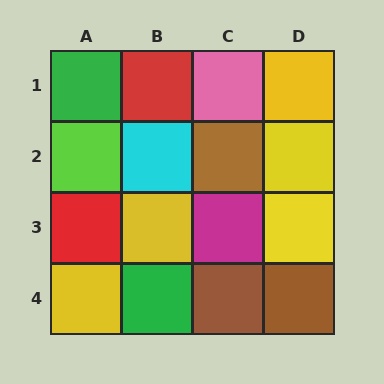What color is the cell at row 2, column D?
Yellow.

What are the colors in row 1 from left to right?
Green, red, pink, yellow.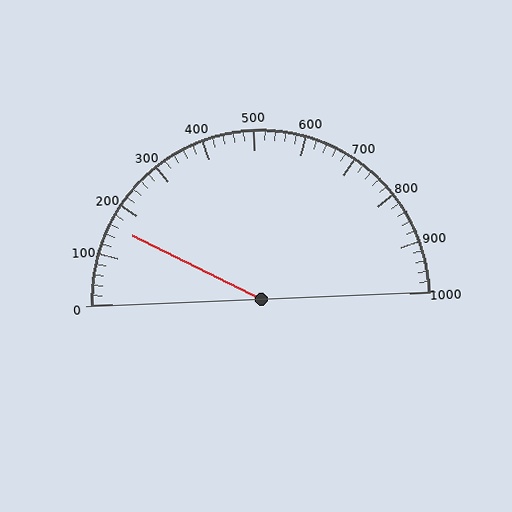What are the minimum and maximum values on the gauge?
The gauge ranges from 0 to 1000.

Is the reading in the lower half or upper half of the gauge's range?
The reading is in the lower half of the range (0 to 1000).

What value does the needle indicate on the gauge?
The needle indicates approximately 160.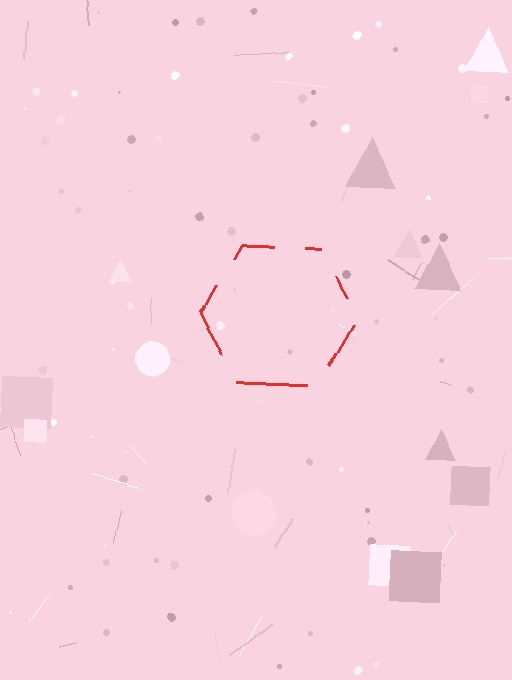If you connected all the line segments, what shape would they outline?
They would outline a hexagon.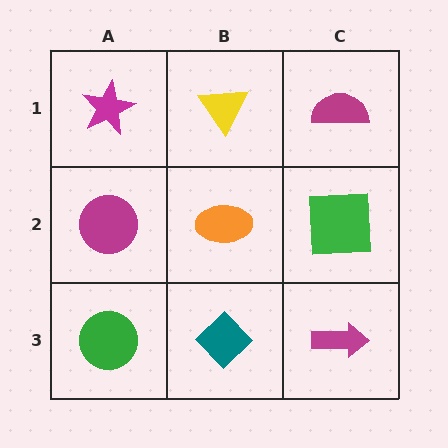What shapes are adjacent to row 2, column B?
A yellow triangle (row 1, column B), a teal diamond (row 3, column B), a magenta circle (row 2, column A), a green square (row 2, column C).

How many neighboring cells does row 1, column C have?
2.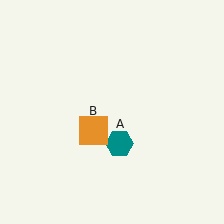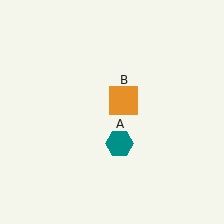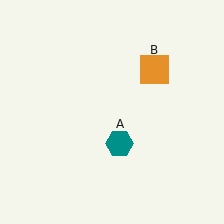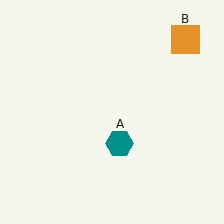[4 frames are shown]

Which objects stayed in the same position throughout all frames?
Teal hexagon (object A) remained stationary.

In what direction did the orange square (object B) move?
The orange square (object B) moved up and to the right.